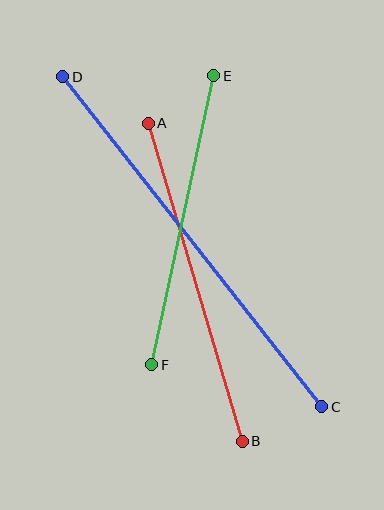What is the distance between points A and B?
The distance is approximately 331 pixels.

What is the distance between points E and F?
The distance is approximately 296 pixels.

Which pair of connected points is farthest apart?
Points C and D are farthest apart.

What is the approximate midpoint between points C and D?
The midpoint is at approximately (192, 242) pixels.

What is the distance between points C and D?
The distance is approximately 420 pixels.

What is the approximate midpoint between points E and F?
The midpoint is at approximately (183, 220) pixels.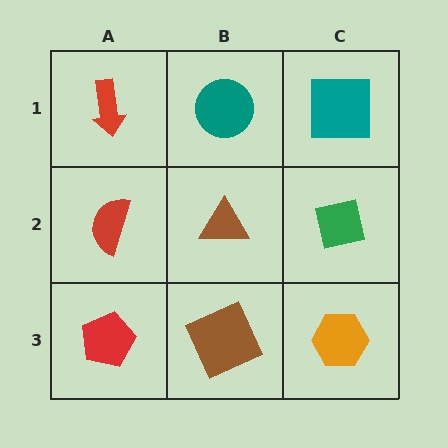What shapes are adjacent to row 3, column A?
A red semicircle (row 2, column A), a brown square (row 3, column B).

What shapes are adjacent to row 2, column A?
A red arrow (row 1, column A), a red pentagon (row 3, column A), a brown triangle (row 2, column B).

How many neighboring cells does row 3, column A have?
2.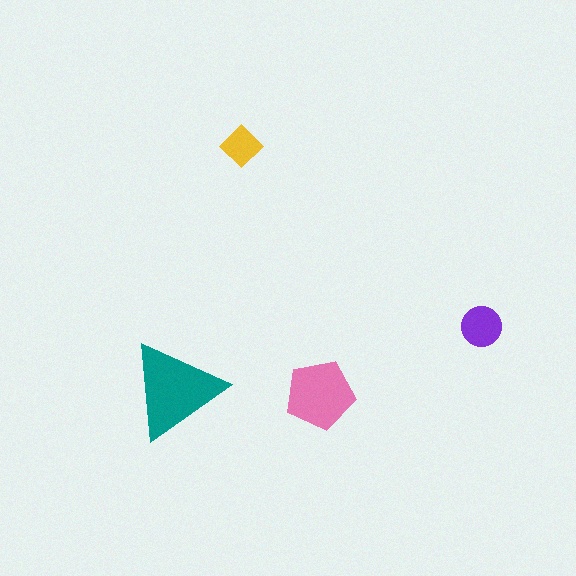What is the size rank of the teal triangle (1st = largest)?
1st.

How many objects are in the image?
There are 4 objects in the image.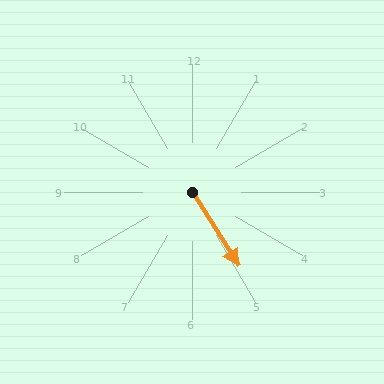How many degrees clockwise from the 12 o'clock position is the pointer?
Approximately 148 degrees.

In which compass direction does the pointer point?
Southeast.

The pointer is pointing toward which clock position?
Roughly 5 o'clock.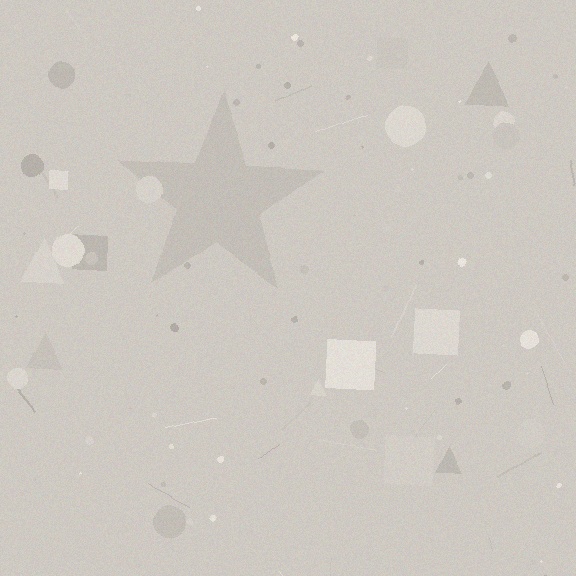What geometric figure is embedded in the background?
A star is embedded in the background.